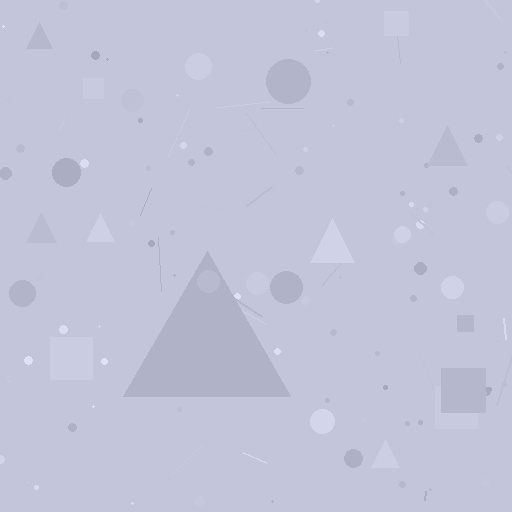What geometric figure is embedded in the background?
A triangle is embedded in the background.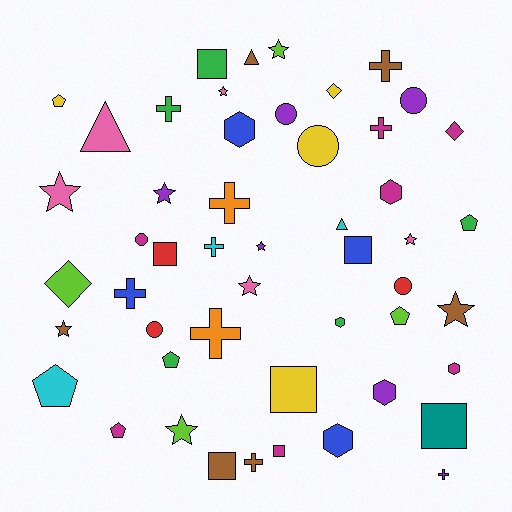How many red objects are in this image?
There are 3 red objects.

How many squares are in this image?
There are 7 squares.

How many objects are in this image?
There are 50 objects.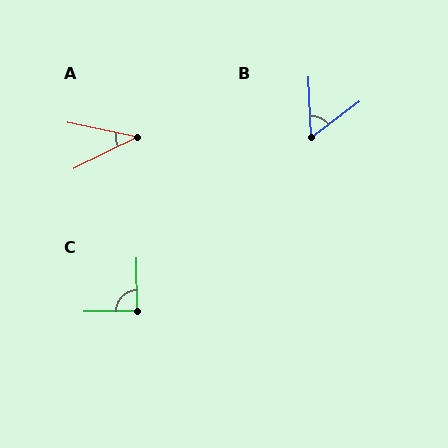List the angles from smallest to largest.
A (38°), B (56°), C (90°).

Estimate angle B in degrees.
Approximately 56 degrees.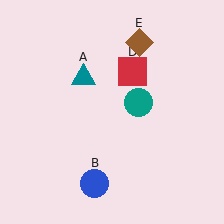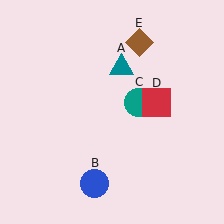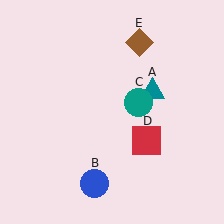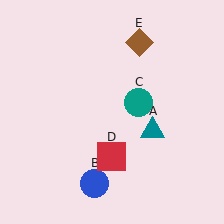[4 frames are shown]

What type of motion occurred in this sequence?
The teal triangle (object A), red square (object D) rotated clockwise around the center of the scene.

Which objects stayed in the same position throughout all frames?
Blue circle (object B) and teal circle (object C) and brown diamond (object E) remained stationary.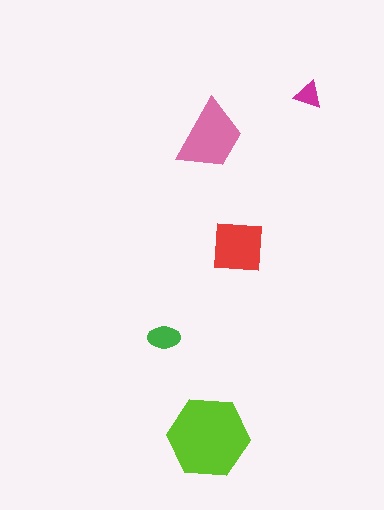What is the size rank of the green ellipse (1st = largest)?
4th.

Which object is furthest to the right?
The magenta triangle is rightmost.